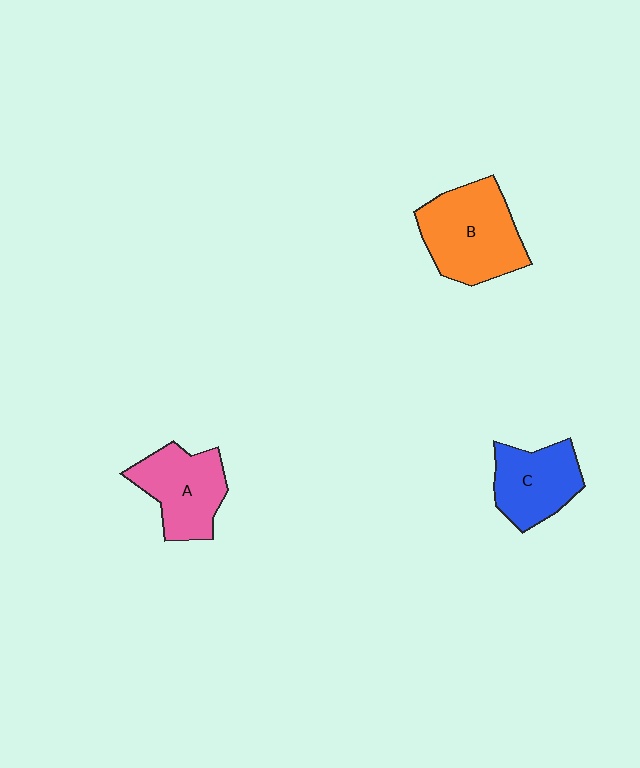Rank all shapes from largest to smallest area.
From largest to smallest: B (orange), A (pink), C (blue).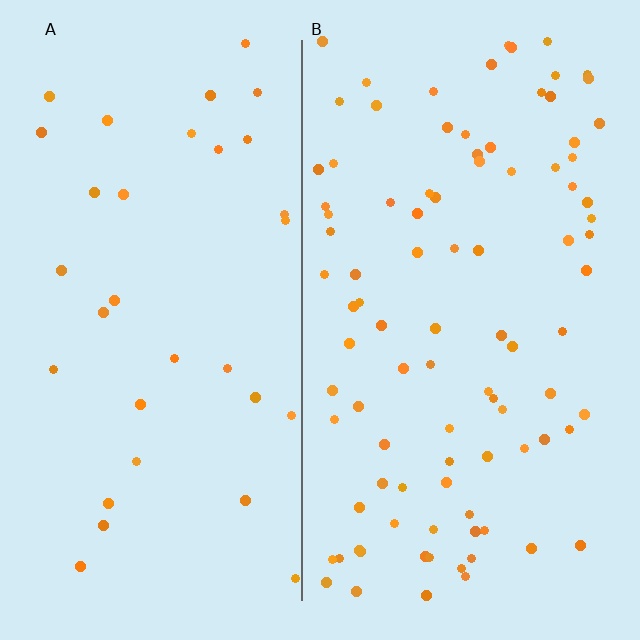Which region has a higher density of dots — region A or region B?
B (the right).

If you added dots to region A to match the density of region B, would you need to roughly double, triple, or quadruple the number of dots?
Approximately triple.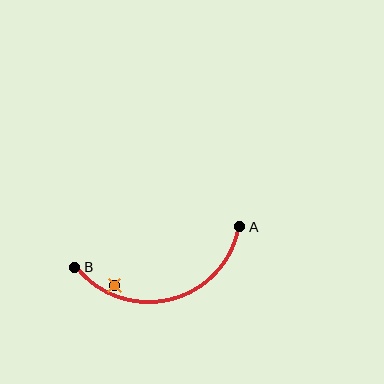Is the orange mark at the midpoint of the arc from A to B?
No — the orange mark does not lie on the arc at all. It sits slightly inside the curve.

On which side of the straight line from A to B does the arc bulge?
The arc bulges below the straight line connecting A and B.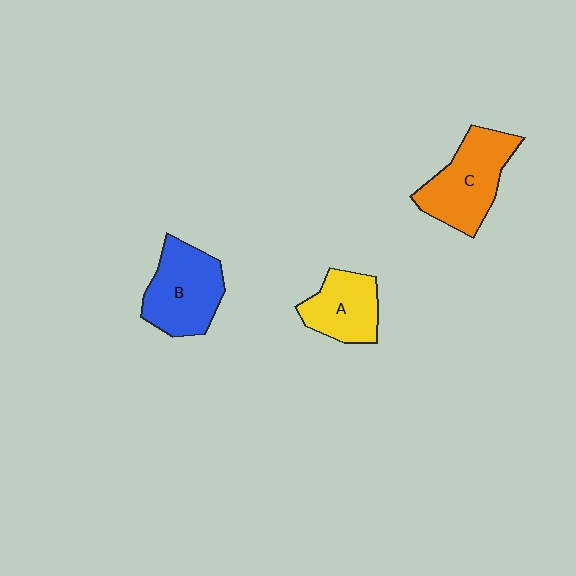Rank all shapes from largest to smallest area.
From largest to smallest: C (orange), B (blue), A (yellow).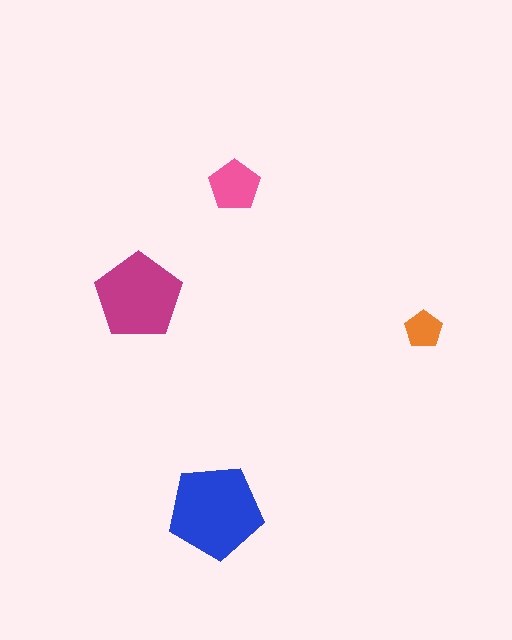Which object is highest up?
The pink pentagon is topmost.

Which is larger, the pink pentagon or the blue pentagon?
The blue one.